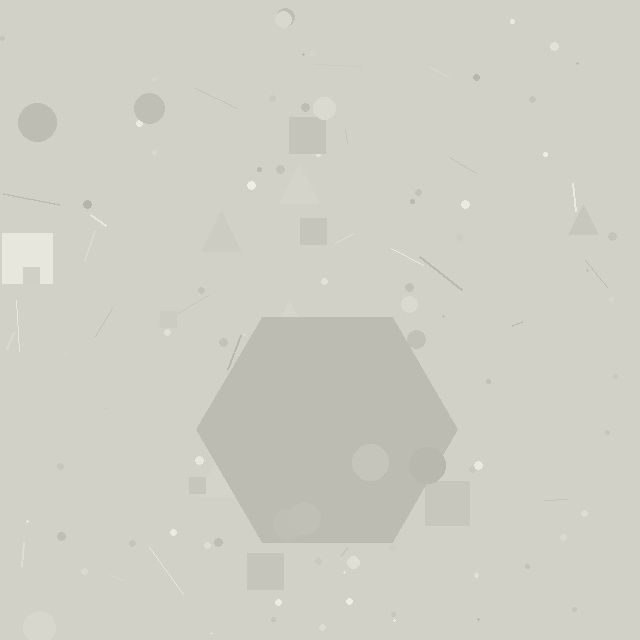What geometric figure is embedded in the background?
A hexagon is embedded in the background.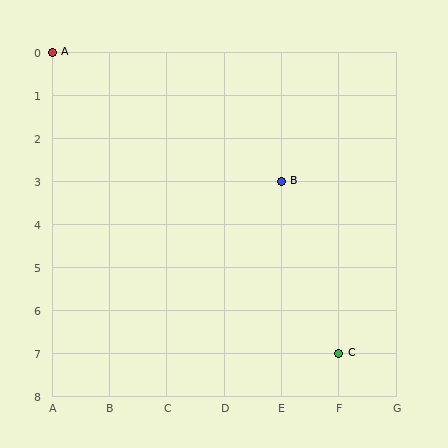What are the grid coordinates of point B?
Point B is at grid coordinates (E, 3).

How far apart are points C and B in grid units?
Points C and B are 1 column and 4 rows apart (about 4.1 grid units diagonally).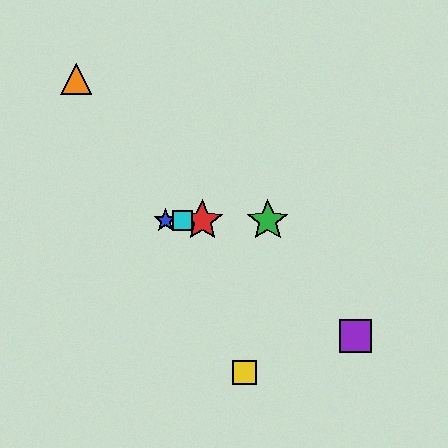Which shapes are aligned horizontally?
The red star, the blue star, the green star, the cyan square are aligned horizontally.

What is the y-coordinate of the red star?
The red star is at y≈221.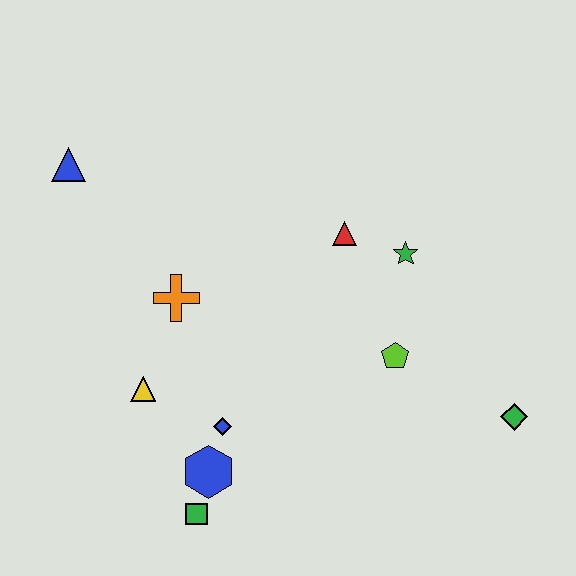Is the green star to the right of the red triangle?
Yes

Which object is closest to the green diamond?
The lime pentagon is closest to the green diamond.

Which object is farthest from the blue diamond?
The blue triangle is farthest from the blue diamond.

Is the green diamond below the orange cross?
Yes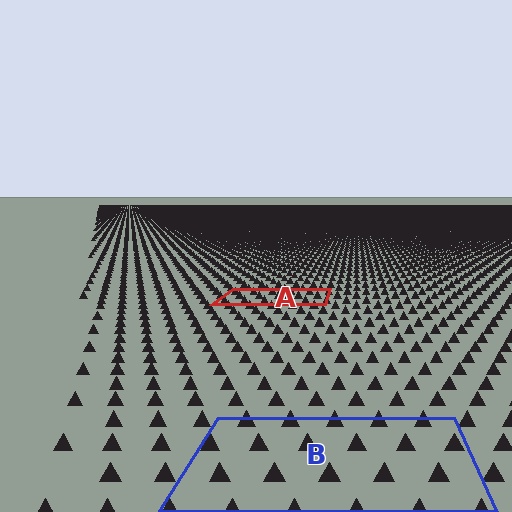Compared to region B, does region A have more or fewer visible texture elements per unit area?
Region A has more texture elements per unit area — they are packed more densely because it is farther away.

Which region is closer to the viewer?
Region B is closer. The texture elements there are larger and more spread out.